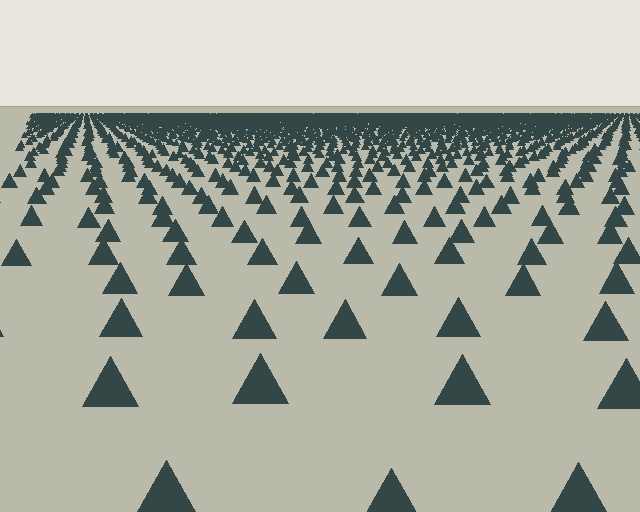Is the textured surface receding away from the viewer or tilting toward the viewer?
The surface is receding away from the viewer. Texture elements get smaller and denser toward the top.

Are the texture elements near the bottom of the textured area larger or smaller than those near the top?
Larger. Near the bottom, elements are closer to the viewer and appear at a bigger on-screen size.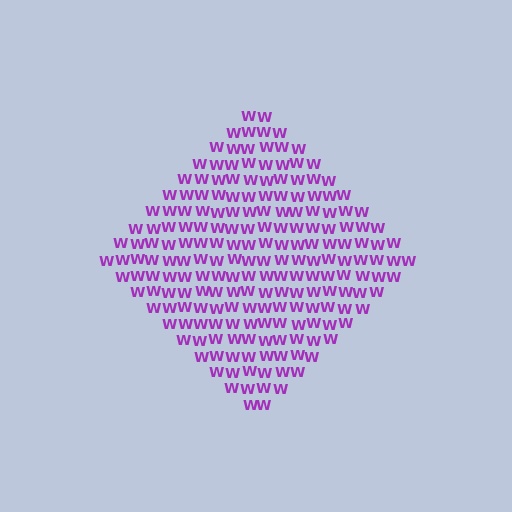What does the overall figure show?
The overall figure shows a diamond.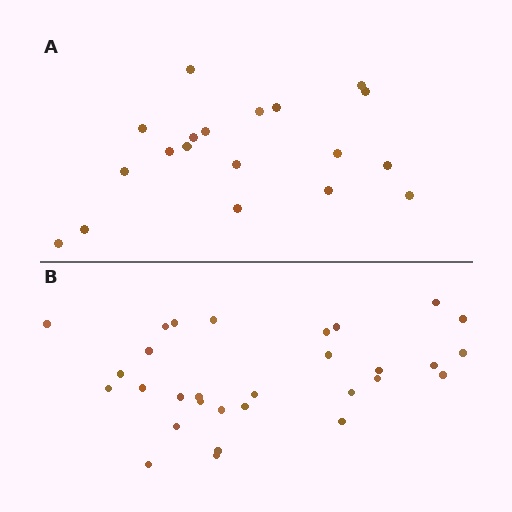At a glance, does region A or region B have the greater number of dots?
Region B (the bottom region) has more dots.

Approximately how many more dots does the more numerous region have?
Region B has roughly 12 or so more dots than region A.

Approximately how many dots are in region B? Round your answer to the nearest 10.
About 30 dots.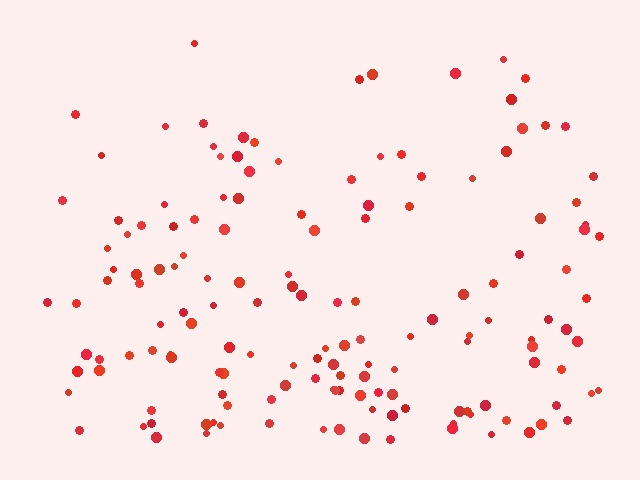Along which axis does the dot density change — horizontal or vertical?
Vertical.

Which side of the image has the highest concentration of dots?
The bottom.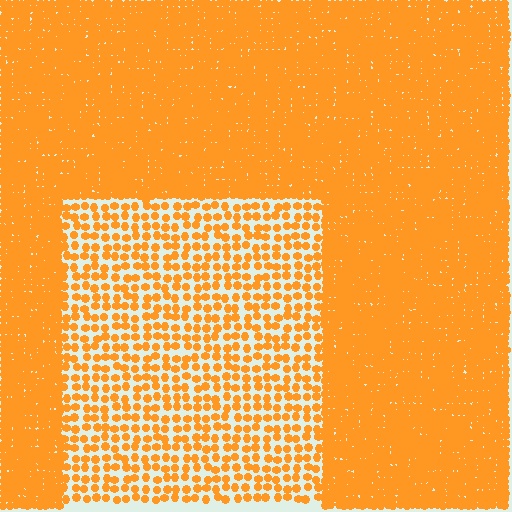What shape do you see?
I see a rectangle.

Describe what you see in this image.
The image contains small orange elements arranged at two different densities. A rectangle-shaped region is visible where the elements are less densely packed than the surrounding area.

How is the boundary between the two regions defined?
The boundary is defined by a change in element density (approximately 2.6x ratio). All elements are the same color, size, and shape.